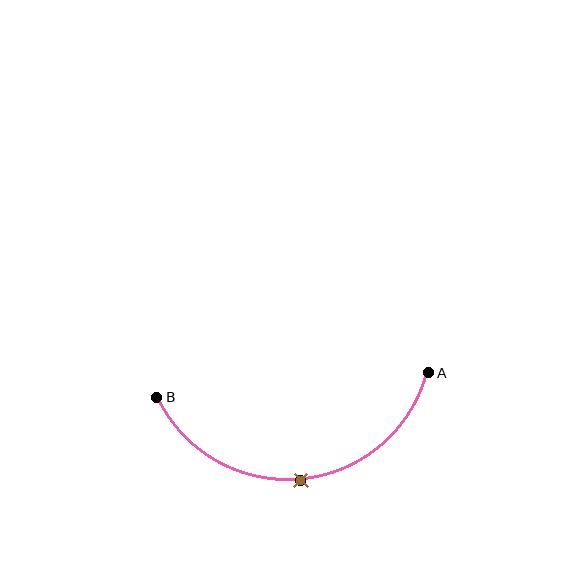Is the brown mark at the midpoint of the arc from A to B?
Yes. The brown mark lies on the arc at equal arc-length from both A and B — it is the arc midpoint.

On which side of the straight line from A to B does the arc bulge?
The arc bulges below the straight line connecting A and B.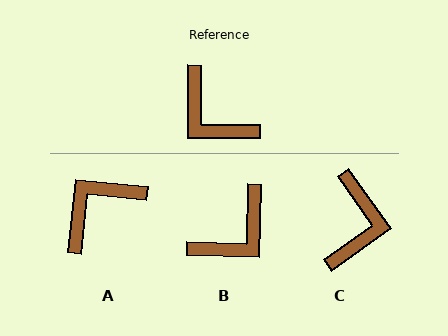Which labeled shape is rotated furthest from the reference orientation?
C, about 125 degrees away.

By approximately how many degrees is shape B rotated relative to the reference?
Approximately 89 degrees counter-clockwise.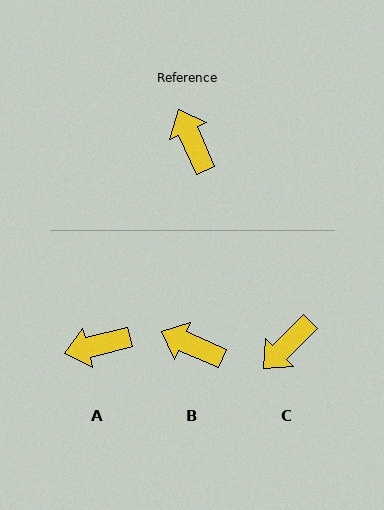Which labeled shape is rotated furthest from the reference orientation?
C, about 111 degrees away.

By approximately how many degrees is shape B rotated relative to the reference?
Approximately 42 degrees counter-clockwise.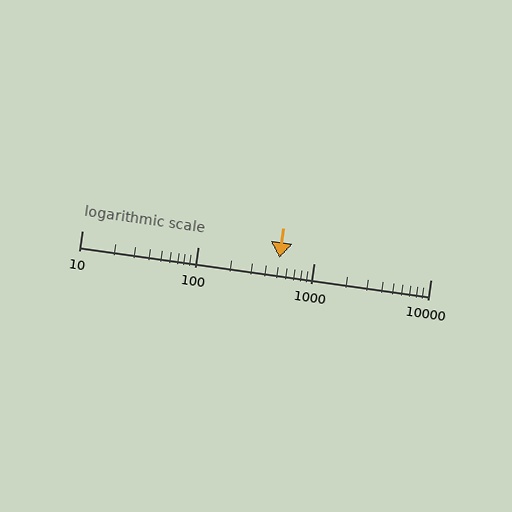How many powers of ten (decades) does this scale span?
The scale spans 3 decades, from 10 to 10000.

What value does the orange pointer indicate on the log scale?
The pointer indicates approximately 500.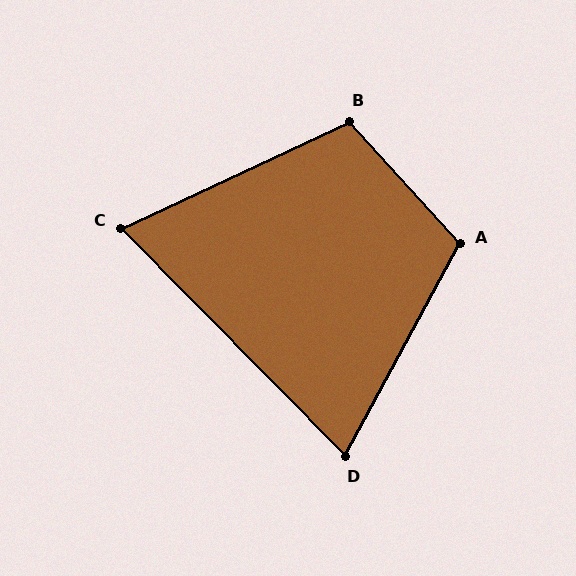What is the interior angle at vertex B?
Approximately 107 degrees (obtuse).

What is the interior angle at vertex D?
Approximately 73 degrees (acute).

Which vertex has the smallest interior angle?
C, at approximately 70 degrees.